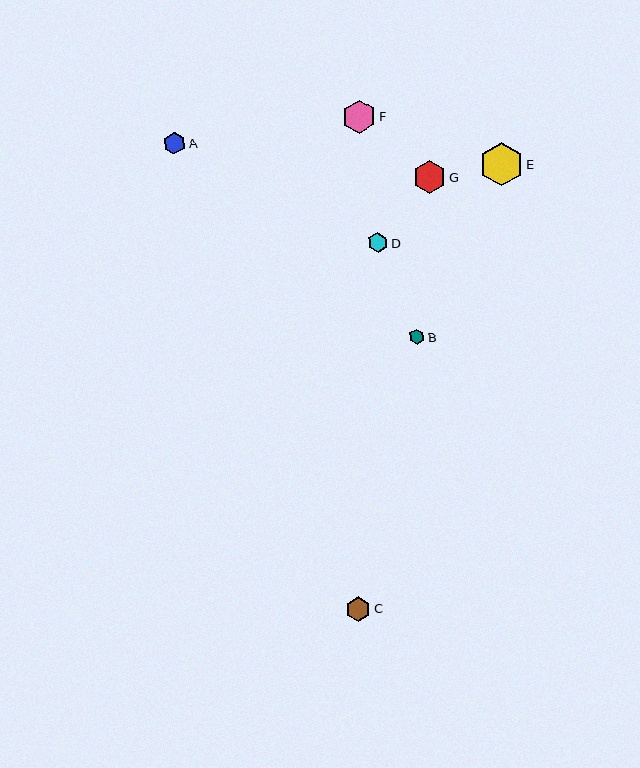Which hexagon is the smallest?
Hexagon B is the smallest with a size of approximately 15 pixels.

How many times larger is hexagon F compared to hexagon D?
Hexagon F is approximately 1.7 times the size of hexagon D.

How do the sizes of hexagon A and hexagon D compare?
Hexagon A and hexagon D are approximately the same size.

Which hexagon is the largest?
Hexagon E is the largest with a size of approximately 43 pixels.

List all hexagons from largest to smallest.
From largest to smallest: E, F, G, C, A, D, B.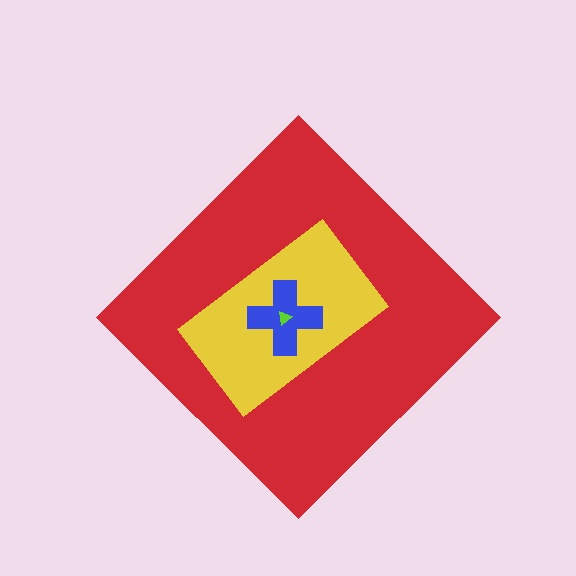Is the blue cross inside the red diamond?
Yes.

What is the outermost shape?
The red diamond.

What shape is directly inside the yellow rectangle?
The blue cross.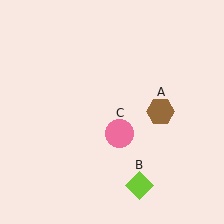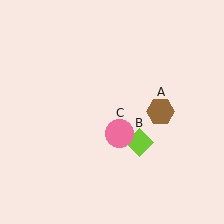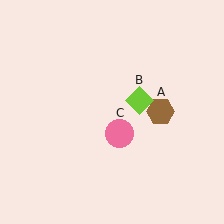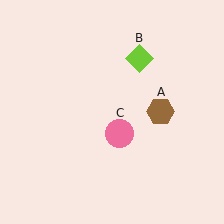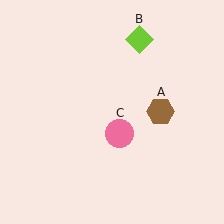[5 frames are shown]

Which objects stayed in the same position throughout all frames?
Brown hexagon (object A) and pink circle (object C) remained stationary.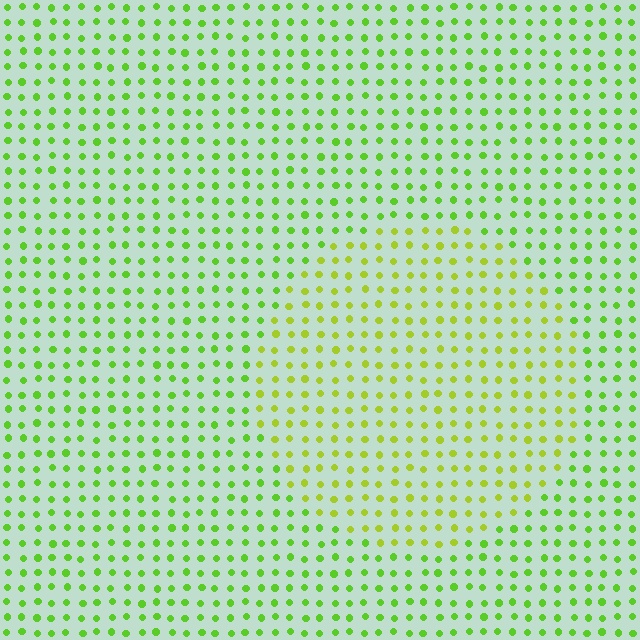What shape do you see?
I see a circle.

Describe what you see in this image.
The image is filled with small lime elements in a uniform arrangement. A circle-shaped region is visible where the elements are tinted to a slightly different hue, forming a subtle color boundary.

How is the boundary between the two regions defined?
The boundary is defined purely by a slight shift in hue (about 27 degrees). Spacing, size, and orientation are identical on both sides.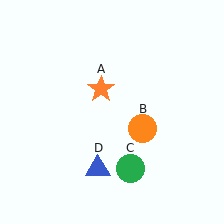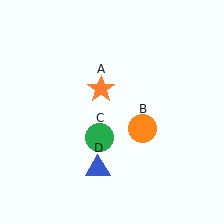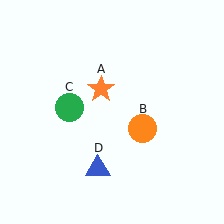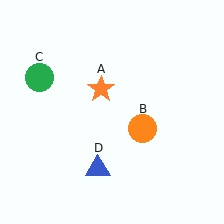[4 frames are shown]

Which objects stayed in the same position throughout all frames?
Orange star (object A) and orange circle (object B) and blue triangle (object D) remained stationary.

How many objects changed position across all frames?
1 object changed position: green circle (object C).